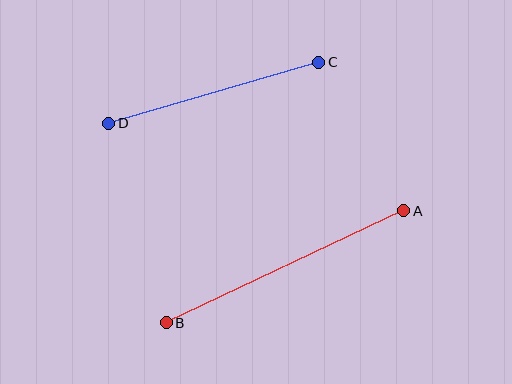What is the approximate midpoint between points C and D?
The midpoint is at approximately (214, 93) pixels.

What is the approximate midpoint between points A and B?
The midpoint is at approximately (285, 267) pixels.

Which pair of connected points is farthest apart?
Points A and B are farthest apart.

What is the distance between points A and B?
The distance is approximately 262 pixels.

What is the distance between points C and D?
The distance is approximately 219 pixels.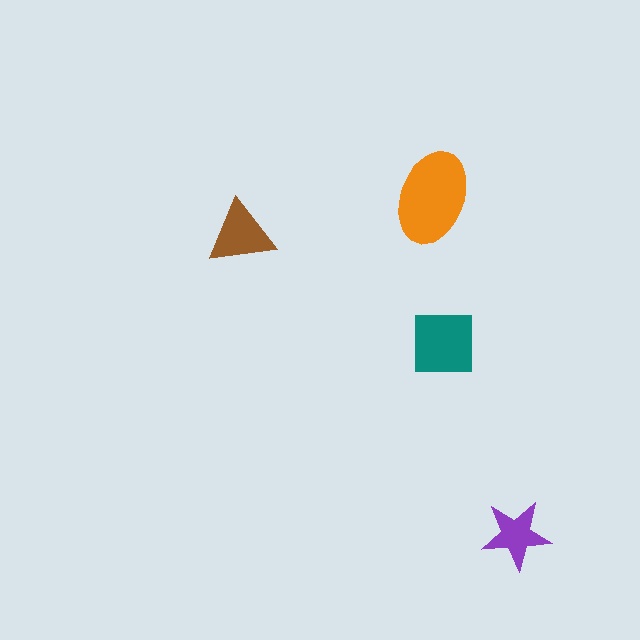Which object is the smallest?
The purple star.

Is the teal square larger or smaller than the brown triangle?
Larger.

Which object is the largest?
The orange ellipse.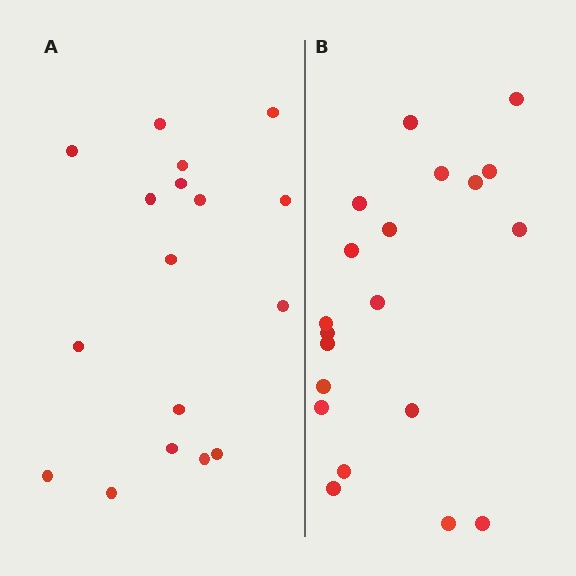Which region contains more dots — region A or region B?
Region B (the right region) has more dots.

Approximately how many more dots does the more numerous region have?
Region B has just a few more — roughly 2 or 3 more dots than region A.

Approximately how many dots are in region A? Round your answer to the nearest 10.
About 20 dots. (The exact count is 17, which rounds to 20.)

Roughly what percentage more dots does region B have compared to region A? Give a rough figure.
About 20% more.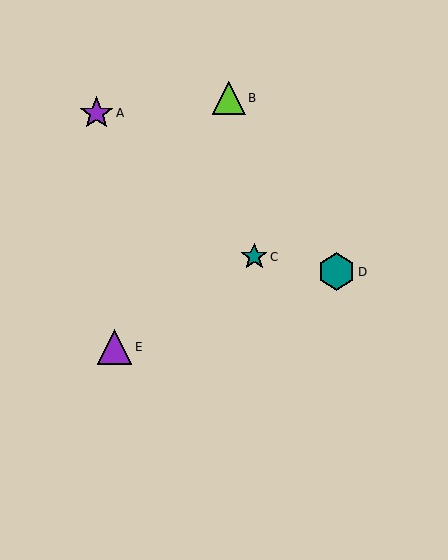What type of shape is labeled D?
Shape D is a teal hexagon.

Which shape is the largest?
The teal hexagon (labeled D) is the largest.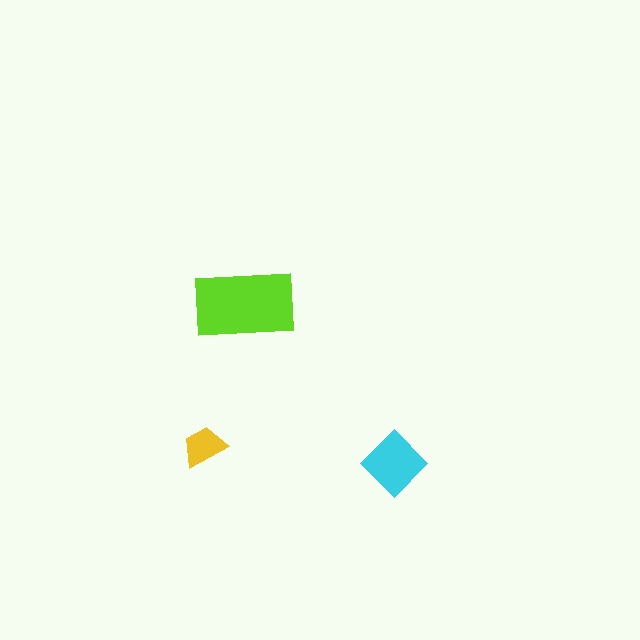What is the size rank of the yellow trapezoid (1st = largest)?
3rd.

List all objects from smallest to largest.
The yellow trapezoid, the cyan diamond, the lime rectangle.